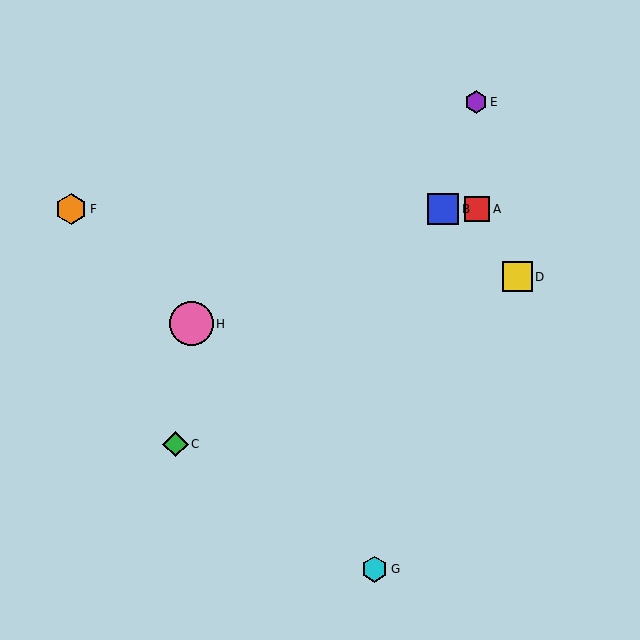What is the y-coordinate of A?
Object A is at y≈209.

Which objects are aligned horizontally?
Objects A, B, F are aligned horizontally.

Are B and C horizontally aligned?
No, B is at y≈209 and C is at y≈444.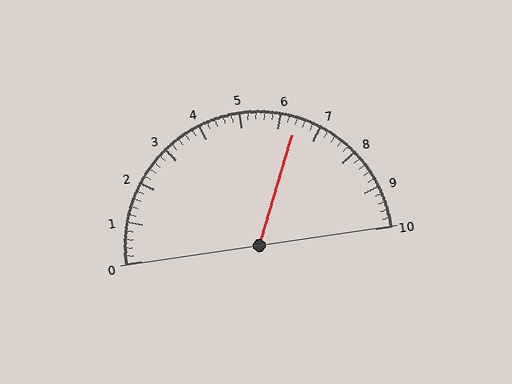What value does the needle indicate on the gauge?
The needle indicates approximately 6.4.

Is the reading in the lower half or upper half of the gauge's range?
The reading is in the upper half of the range (0 to 10).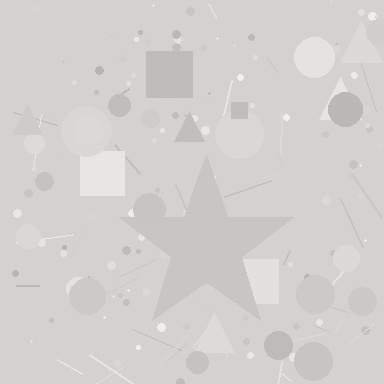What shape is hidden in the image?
A star is hidden in the image.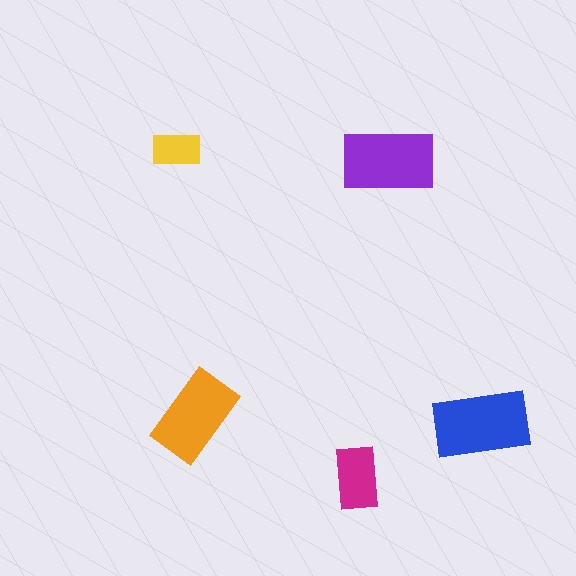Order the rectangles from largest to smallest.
the blue one, the purple one, the orange one, the magenta one, the yellow one.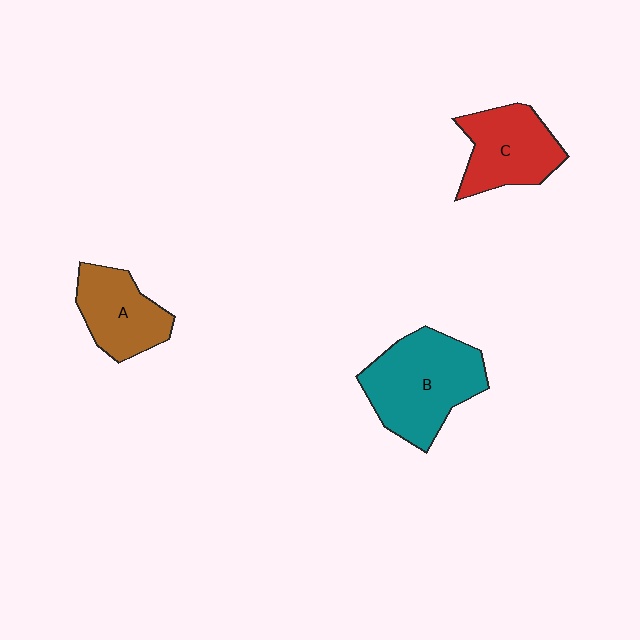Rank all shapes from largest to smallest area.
From largest to smallest: B (teal), C (red), A (brown).